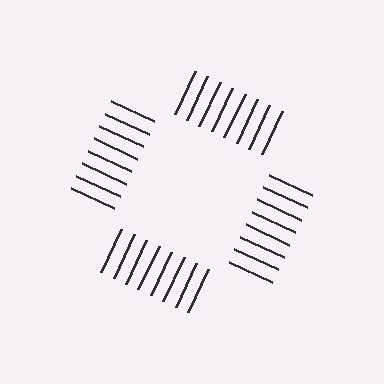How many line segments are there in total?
32 — 8 along each of the 4 edges.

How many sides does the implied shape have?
4 sides — the line-ends trace a square.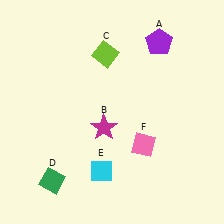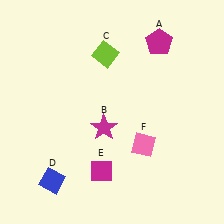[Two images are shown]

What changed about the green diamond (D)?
In Image 1, D is green. In Image 2, it changed to blue.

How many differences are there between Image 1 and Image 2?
There are 3 differences between the two images.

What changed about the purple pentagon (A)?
In Image 1, A is purple. In Image 2, it changed to magenta.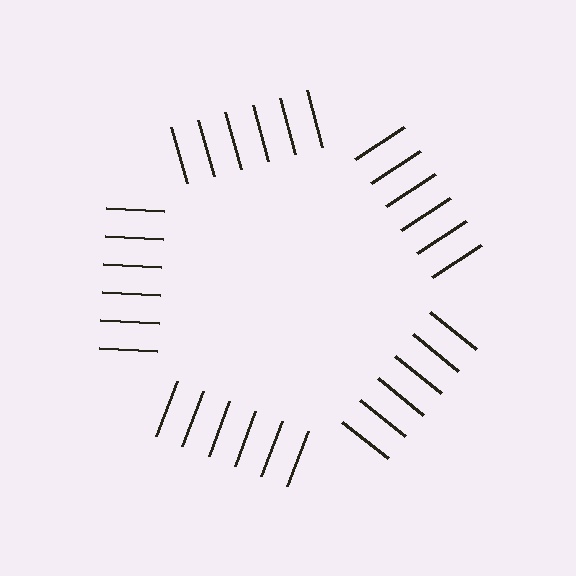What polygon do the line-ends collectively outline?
An illusory pentagon — the line segments terminate on its edges but no continuous stroke is drawn.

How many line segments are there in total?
30 — 6 along each of the 5 edges.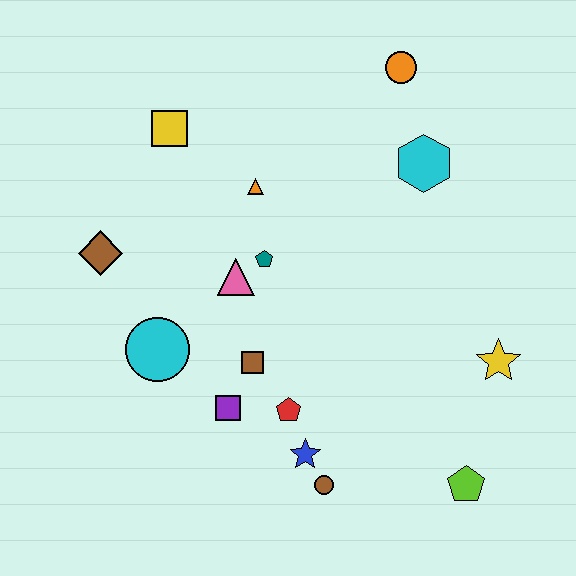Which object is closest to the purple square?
The brown square is closest to the purple square.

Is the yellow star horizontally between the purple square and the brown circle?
No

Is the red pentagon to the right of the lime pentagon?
No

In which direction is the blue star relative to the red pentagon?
The blue star is below the red pentagon.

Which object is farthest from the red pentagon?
The orange circle is farthest from the red pentagon.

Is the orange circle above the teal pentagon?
Yes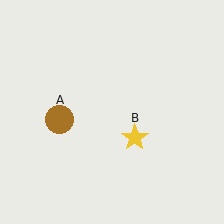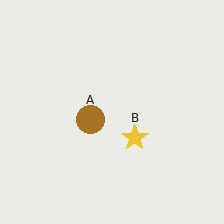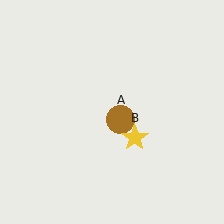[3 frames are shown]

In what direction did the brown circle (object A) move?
The brown circle (object A) moved right.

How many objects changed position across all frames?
1 object changed position: brown circle (object A).